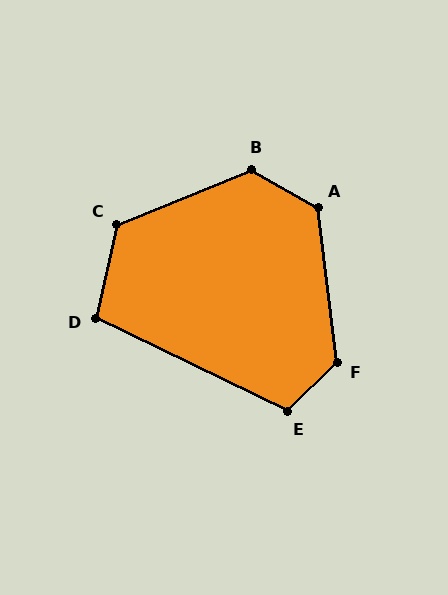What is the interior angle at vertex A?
Approximately 126 degrees (obtuse).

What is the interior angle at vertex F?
Approximately 128 degrees (obtuse).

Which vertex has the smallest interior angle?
D, at approximately 103 degrees.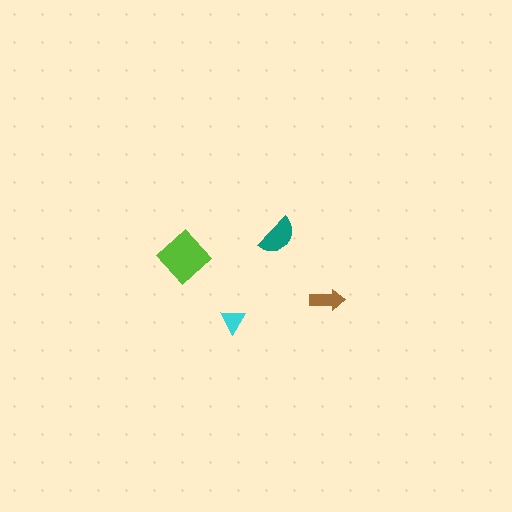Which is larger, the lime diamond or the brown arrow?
The lime diamond.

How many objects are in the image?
There are 4 objects in the image.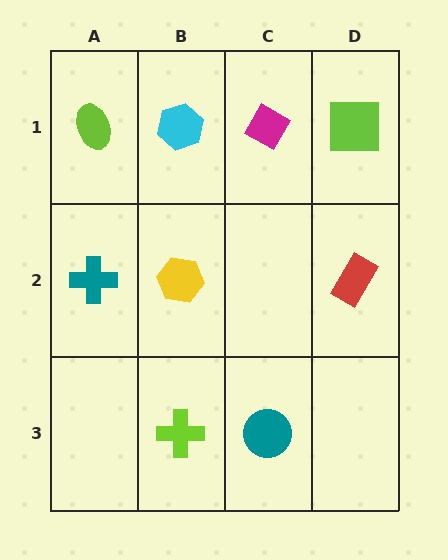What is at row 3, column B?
A lime cross.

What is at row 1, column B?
A cyan hexagon.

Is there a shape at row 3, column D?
No, that cell is empty.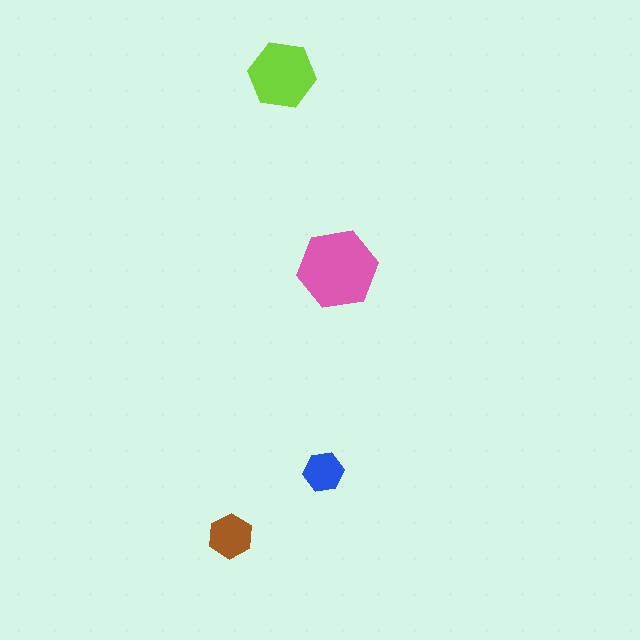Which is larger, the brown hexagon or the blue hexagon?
The brown one.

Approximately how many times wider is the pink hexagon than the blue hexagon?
About 2 times wider.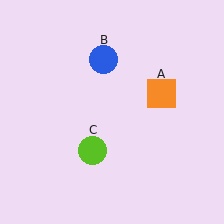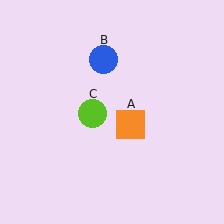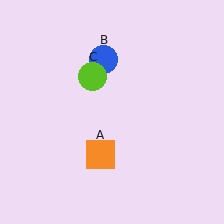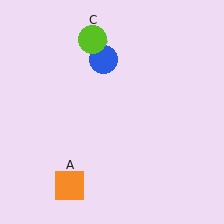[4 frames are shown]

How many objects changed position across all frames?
2 objects changed position: orange square (object A), lime circle (object C).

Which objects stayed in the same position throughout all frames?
Blue circle (object B) remained stationary.